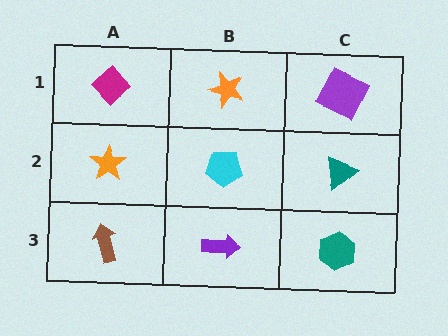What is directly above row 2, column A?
A magenta diamond.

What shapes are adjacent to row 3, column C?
A teal triangle (row 2, column C), a purple arrow (row 3, column B).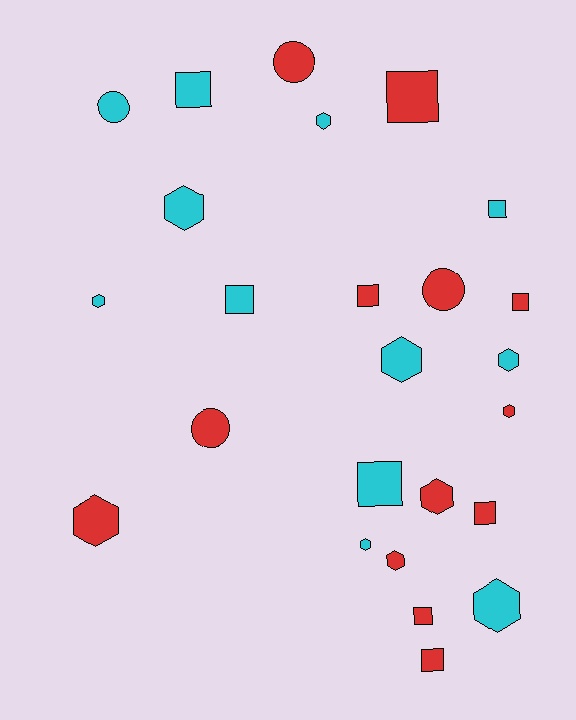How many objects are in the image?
There are 25 objects.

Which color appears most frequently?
Red, with 13 objects.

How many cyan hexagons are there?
There are 7 cyan hexagons.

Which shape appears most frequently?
Hexagon, with 11 objects.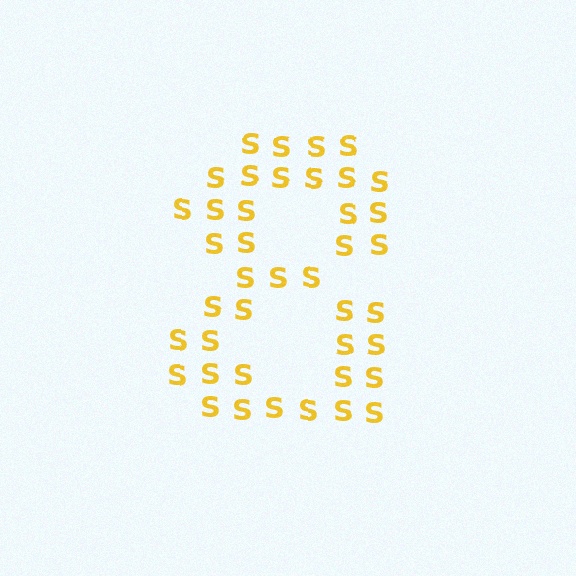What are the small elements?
The small elements are letter S's.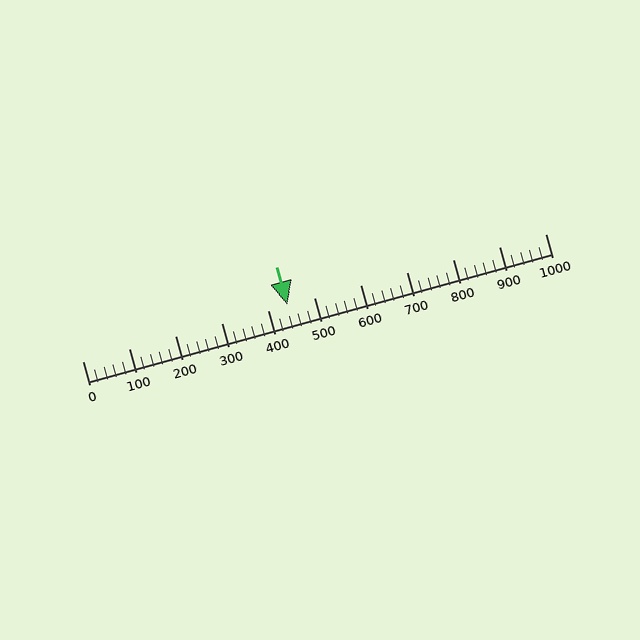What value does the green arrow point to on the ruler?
The green arrow points to approximately 443.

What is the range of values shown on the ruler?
The ruler shows values from 0 to 1000.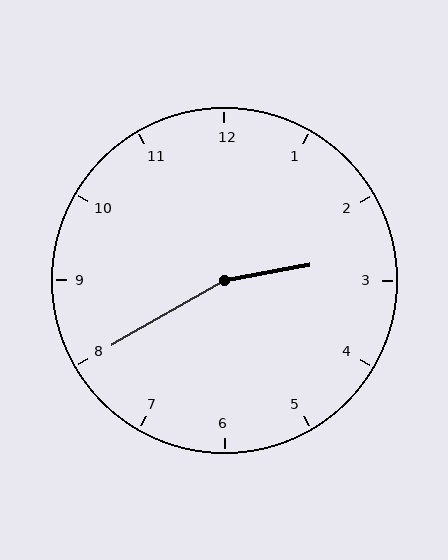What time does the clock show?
2:40.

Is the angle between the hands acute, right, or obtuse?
It is obtuse.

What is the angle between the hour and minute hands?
Approximately 160 degrees.